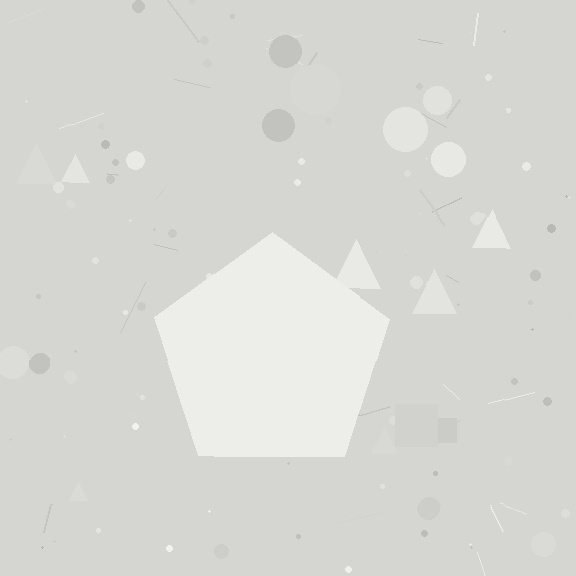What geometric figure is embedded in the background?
A pentagon is embedded in the background.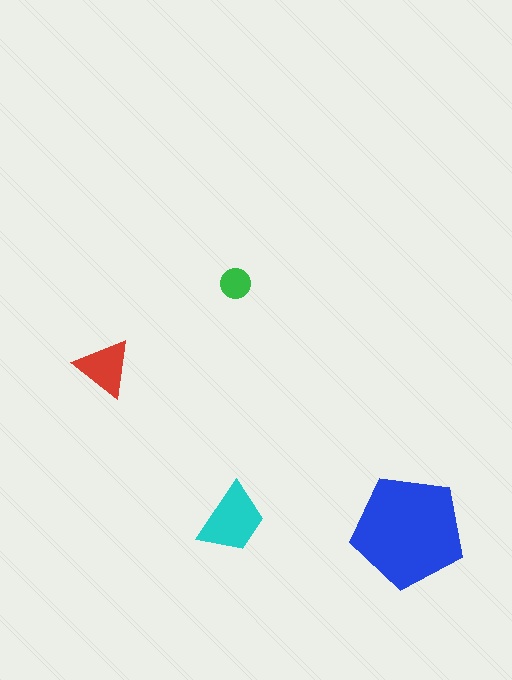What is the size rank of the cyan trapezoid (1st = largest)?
2nd.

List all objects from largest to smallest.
The blue pentagon, the cyan trapezoid, the red triangle, the green circle.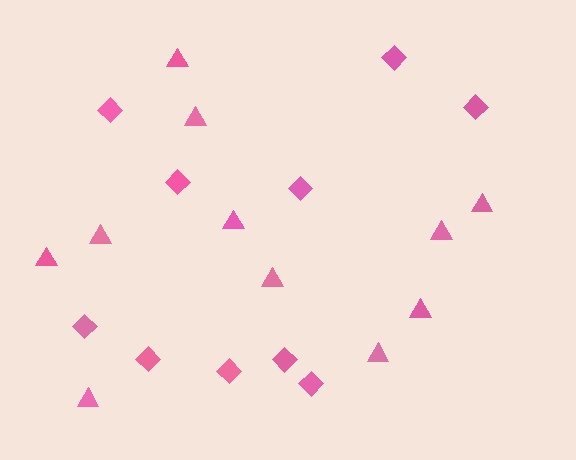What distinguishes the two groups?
There are 2 groups: one group of triangles (11) and one group of diamonds (10).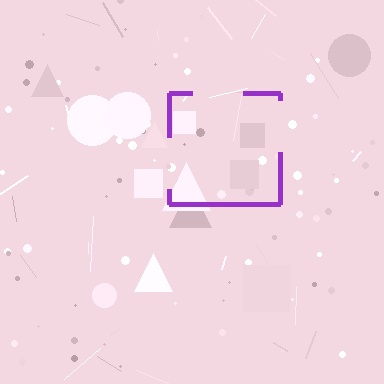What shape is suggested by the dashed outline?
The dashed outline suggests a square.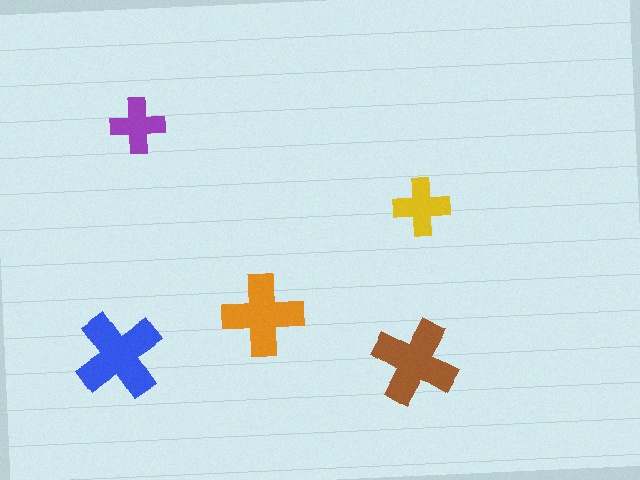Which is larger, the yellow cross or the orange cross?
The orange one.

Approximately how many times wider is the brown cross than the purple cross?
About 1.5 times wider.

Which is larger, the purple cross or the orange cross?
The orange one.